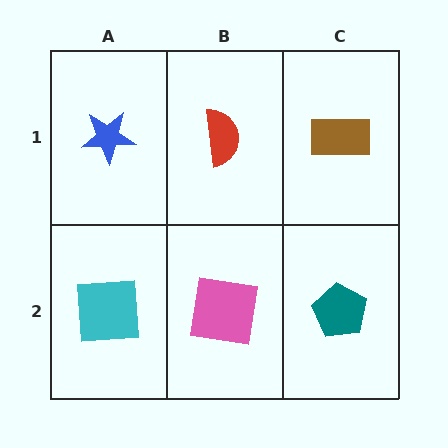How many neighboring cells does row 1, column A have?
2.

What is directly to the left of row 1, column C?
A red semicircle.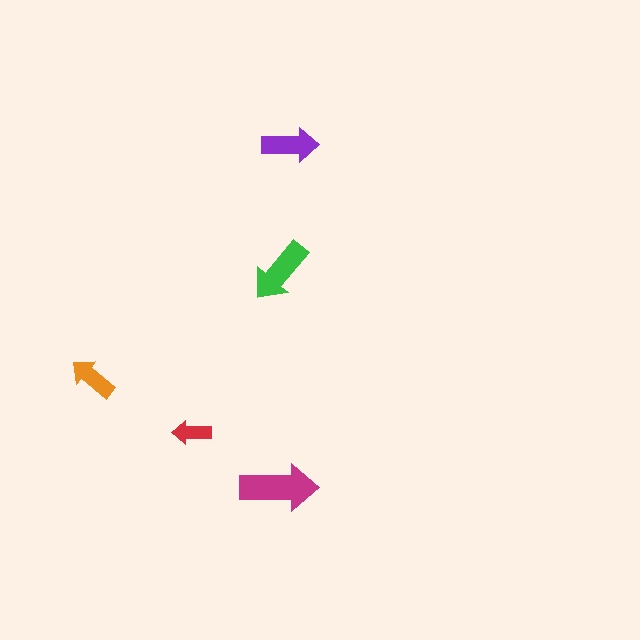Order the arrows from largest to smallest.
the magenta one, the green one, the purple one, the orange one, the red one.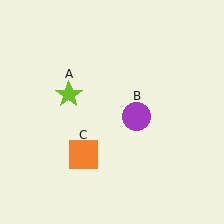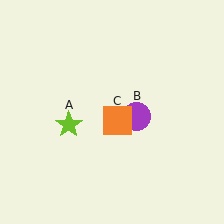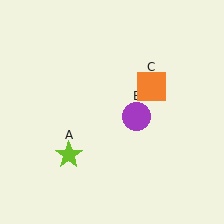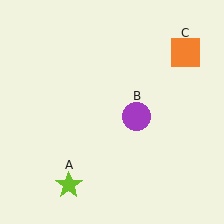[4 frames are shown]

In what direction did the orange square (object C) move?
The orange square (object C) moved up and to the right.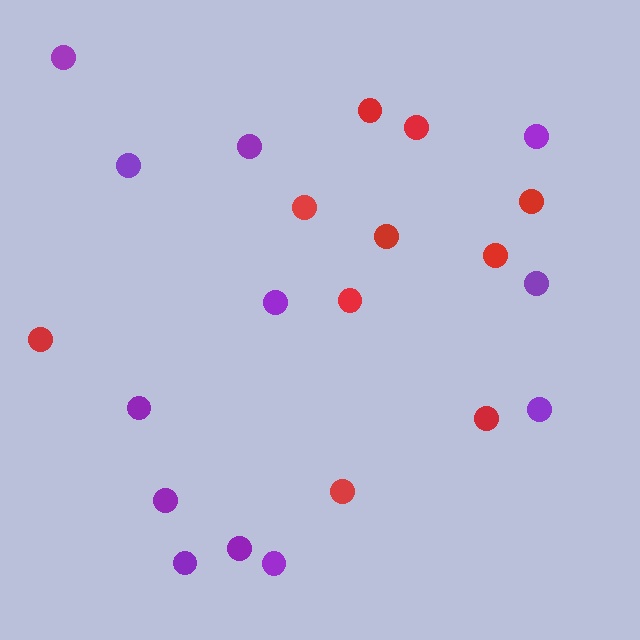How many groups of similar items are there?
There are 2 groups: one group of red circles (10) and one group of purple circles (12).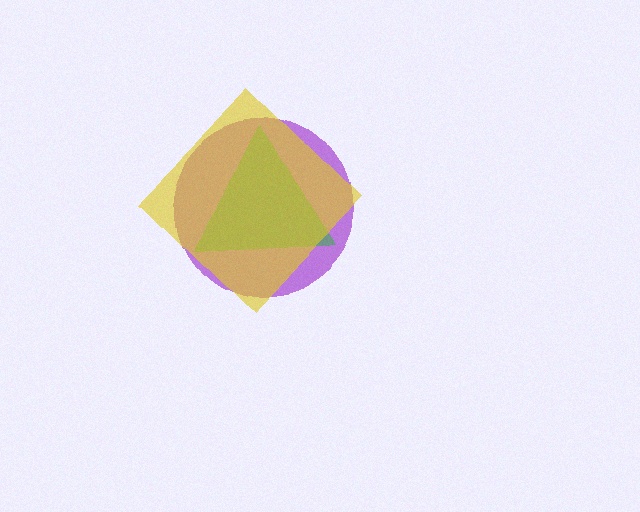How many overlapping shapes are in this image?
There are 3 overlapping shapes in the image.